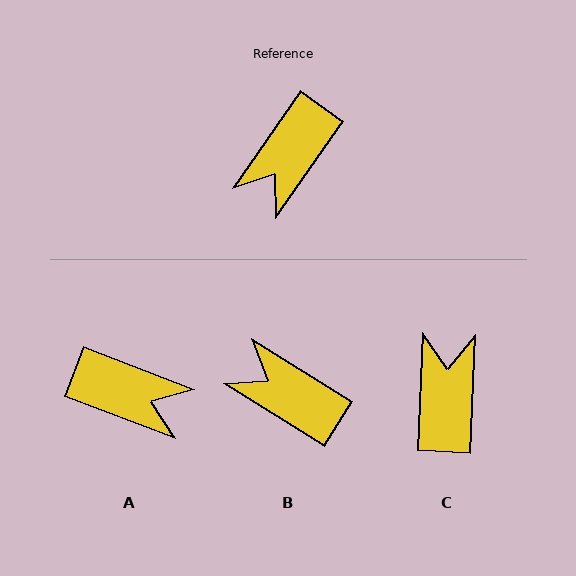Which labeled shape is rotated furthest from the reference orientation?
C, about 148 degrees away.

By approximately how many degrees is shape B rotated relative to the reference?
Approximately 87 degrees clockwise.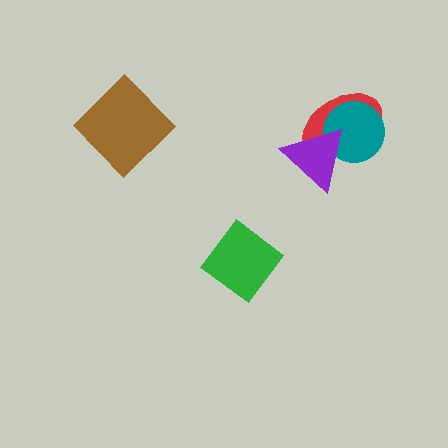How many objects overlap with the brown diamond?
0 objects overlap with the brown diamond.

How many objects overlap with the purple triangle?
2 objects overlap with the purple triangle.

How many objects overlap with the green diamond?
0 objects overlap with the green diamond.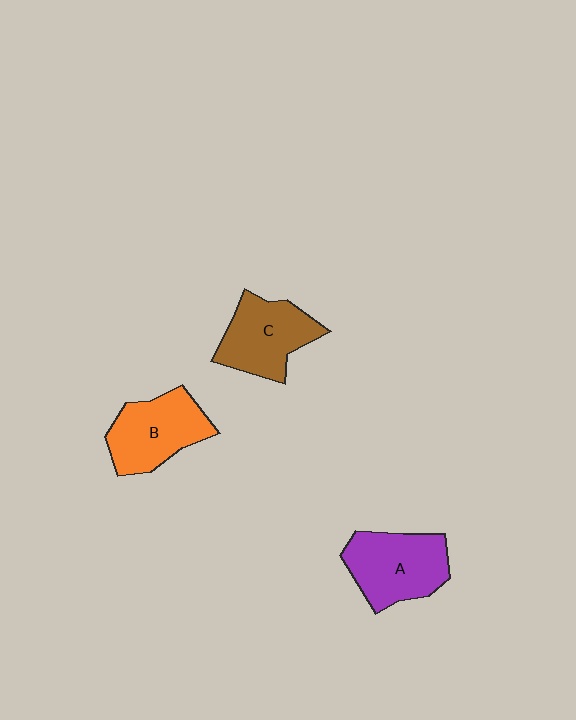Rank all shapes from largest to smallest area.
From largest to smallest: A (purple), B (orange), C (brown).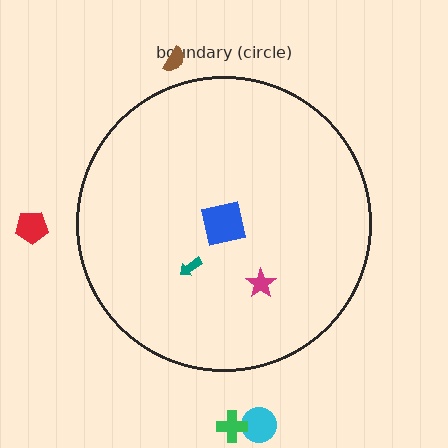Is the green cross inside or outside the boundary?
Outside.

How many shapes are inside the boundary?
3 inside, 4 outside.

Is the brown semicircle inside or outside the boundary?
Outside.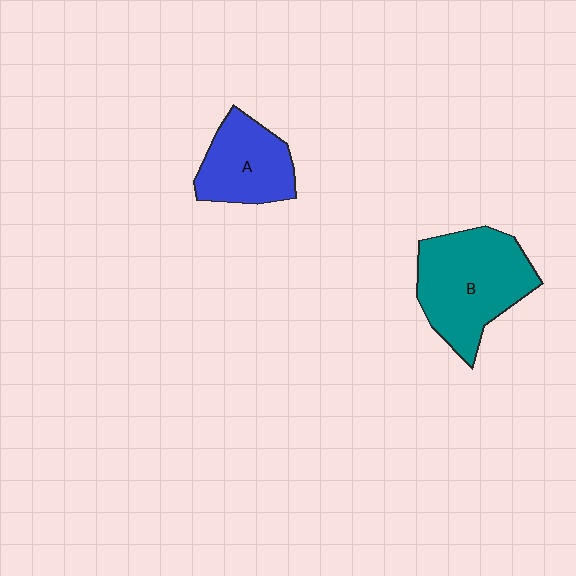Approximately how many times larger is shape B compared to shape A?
Approximately 1.5 times.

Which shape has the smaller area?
Shape A (blue).